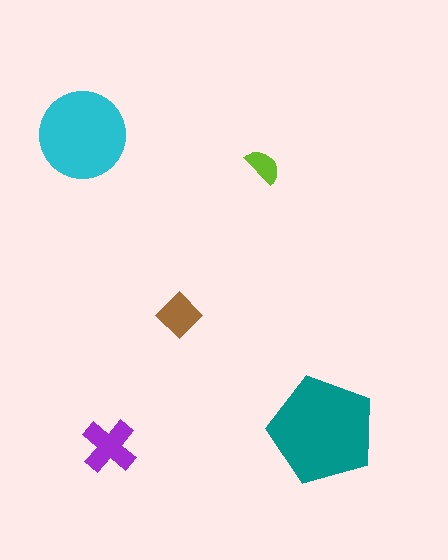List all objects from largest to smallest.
The teal pentagon, the cyan circle, the purple cross, the brown diamond, the lime semicircle.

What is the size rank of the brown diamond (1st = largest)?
4th.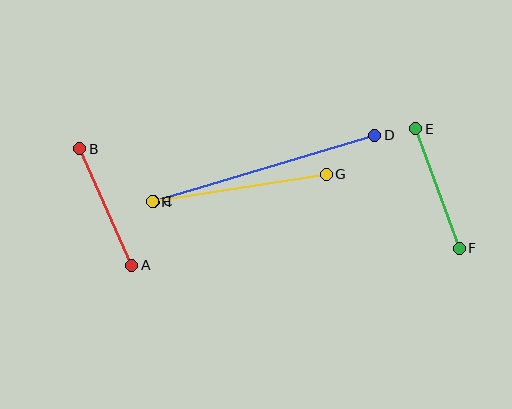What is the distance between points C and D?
The distance is approximately 231 pixels.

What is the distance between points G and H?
The distance is approximately 176 pixels.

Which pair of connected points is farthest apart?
Points C and D are farthest apart.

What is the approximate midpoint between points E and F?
The midpoint is at approximately (437, 189) pixels.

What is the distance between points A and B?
The distance is approximately 128 pixels.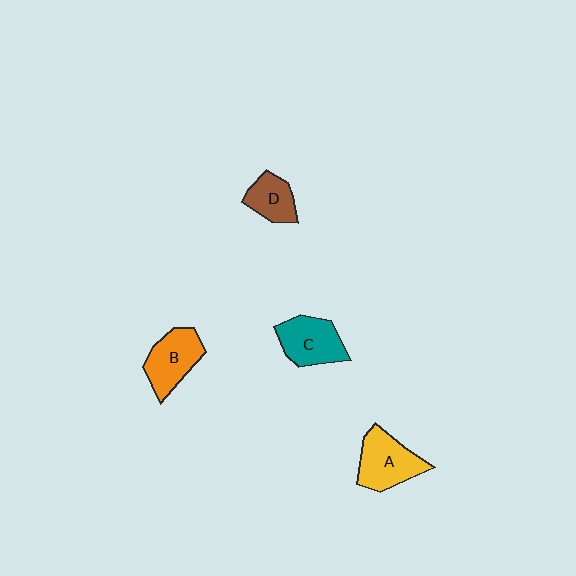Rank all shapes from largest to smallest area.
From largest to smallest: A (yellow), C (teal), B (orange), D (brown).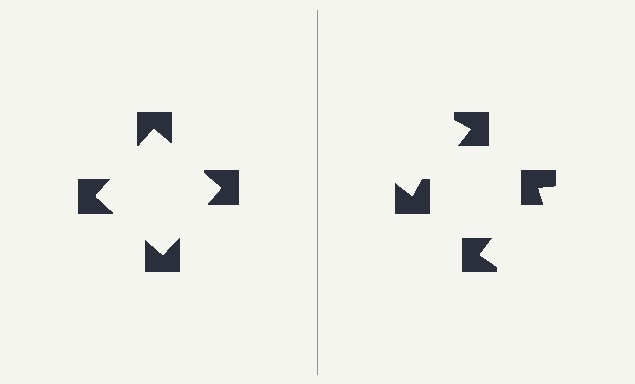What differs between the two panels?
The notched squares are positioned identically on both sides; only the wedge orientations differ. On the left they align to a square; on the right they are misaligned.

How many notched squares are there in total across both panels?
8 — 4 on each side.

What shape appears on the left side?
An illusory square.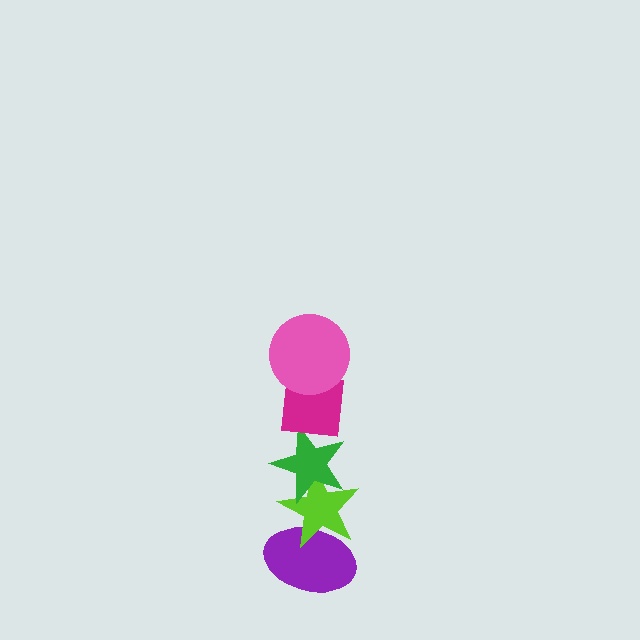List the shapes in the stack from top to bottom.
From top to bottom: the pink circle, the magenta square, the green star, the lime star, the purple ellipse.